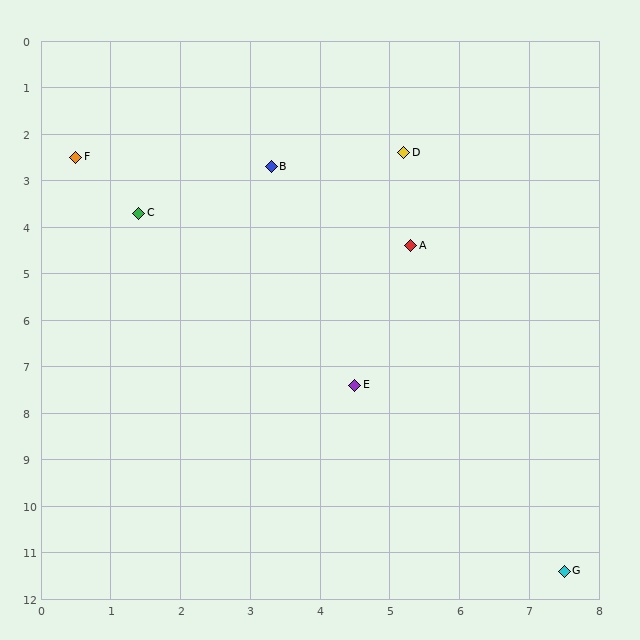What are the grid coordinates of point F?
Point F is at approximately (0.5, 2.5).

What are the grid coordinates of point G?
Point G is at approximately (7.5, 11.4).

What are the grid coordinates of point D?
Point D is at approximately (5.2, 2.4).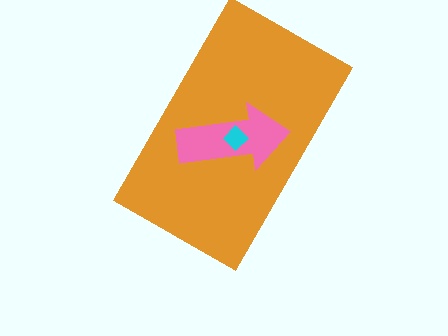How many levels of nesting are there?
3.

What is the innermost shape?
The cyan diamond.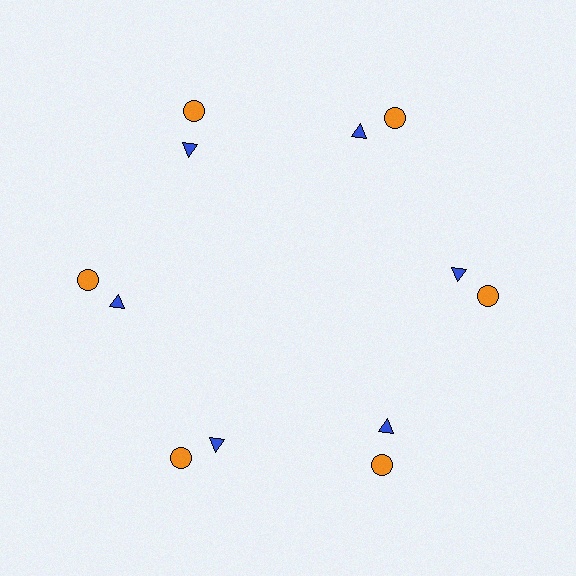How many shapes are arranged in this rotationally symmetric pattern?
There are 12 shapes, arranged in 6 groups of 2.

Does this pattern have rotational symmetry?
Yes, this pattern has 6-fold rotational symmetry. It looks the same after rotating 60 degrees around the center.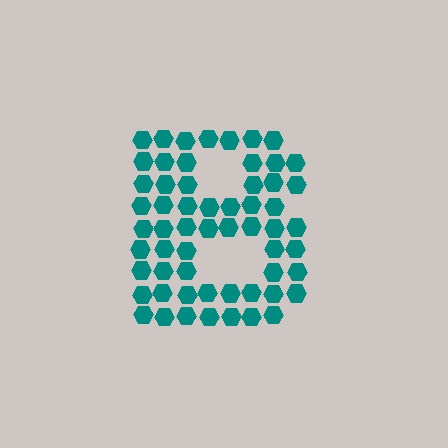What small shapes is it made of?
It is made of small hexagons.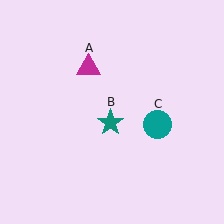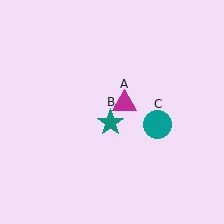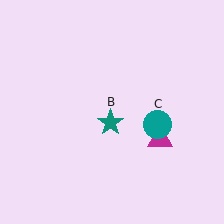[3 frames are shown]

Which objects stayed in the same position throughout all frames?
Teal star (object B) and teal circle (object C) remained stationary.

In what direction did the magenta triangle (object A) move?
The magenta triangle (object A) moved down and to the right.